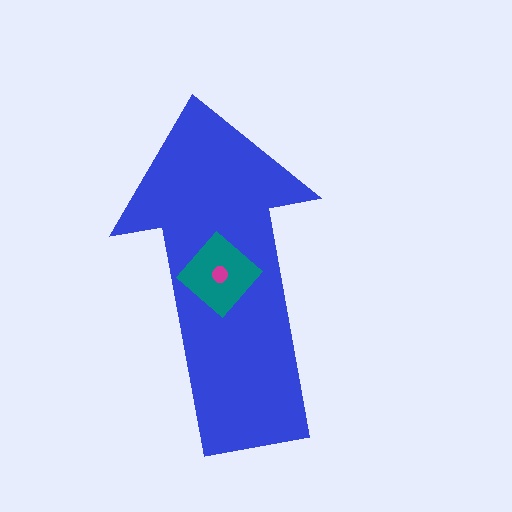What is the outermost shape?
The blue arrow.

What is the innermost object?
The magenta circle.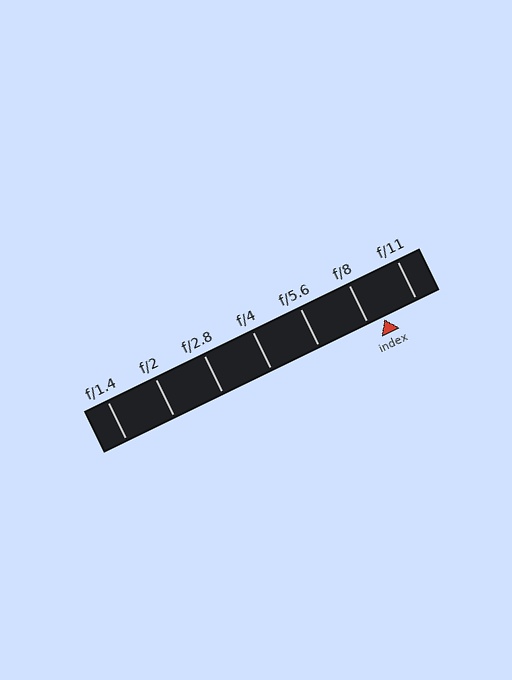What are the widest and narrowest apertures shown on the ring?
The widest aperture shown is f/1.4 and the narrowest is f/11.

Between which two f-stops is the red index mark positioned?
The index mark is between f/8 and f/11.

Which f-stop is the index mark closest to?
The index mark is closest to f/8.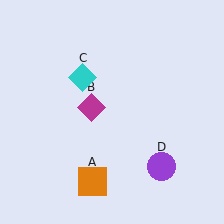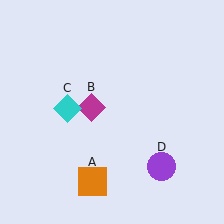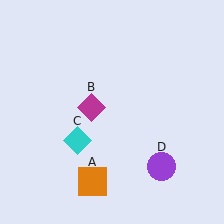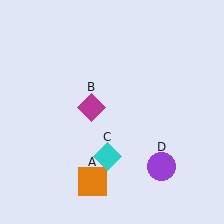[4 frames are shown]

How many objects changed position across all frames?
1 object changed position: cyan diamond (object C).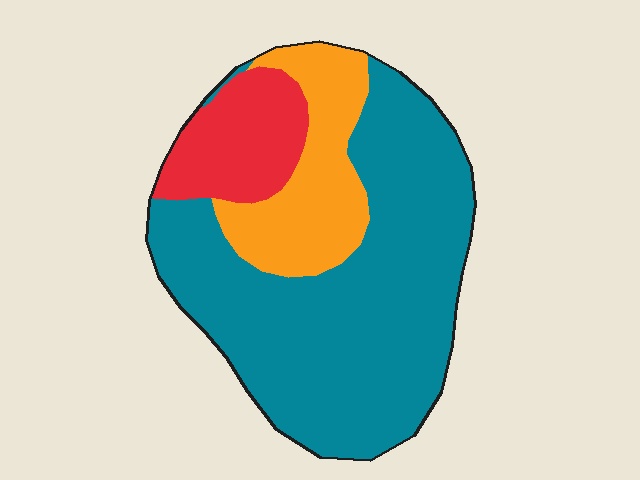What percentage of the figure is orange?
Orange covers about 20% of the figure.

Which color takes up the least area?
Red, at roughly 15%.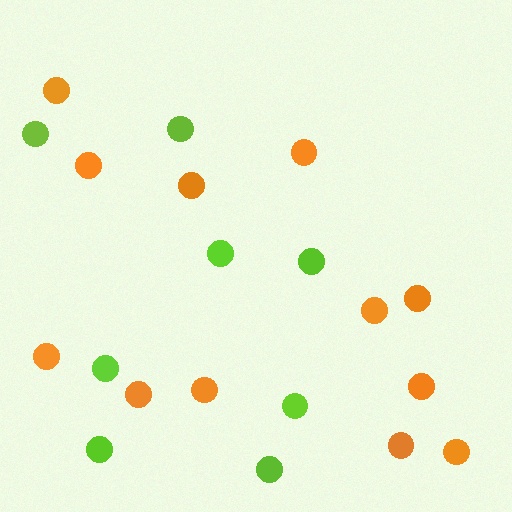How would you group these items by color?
There are 2 groups: one group of orange circles (12) and one group of lime circles (8).